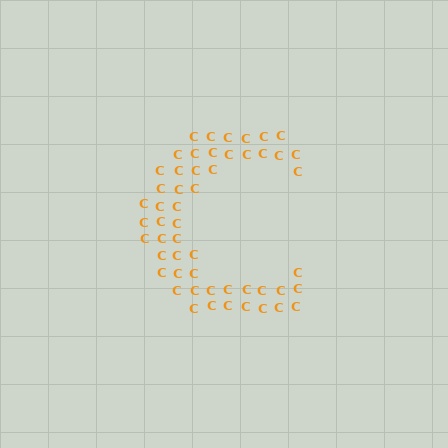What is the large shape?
The large shape is the letter C.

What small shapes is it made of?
It is made of small letter C's.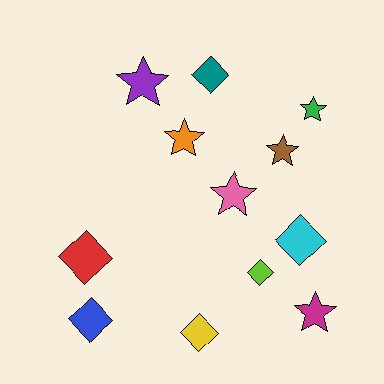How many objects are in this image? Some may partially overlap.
There are 12 objects.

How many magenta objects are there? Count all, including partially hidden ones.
There is 1 magenta object.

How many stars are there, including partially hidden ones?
There are 6 stars.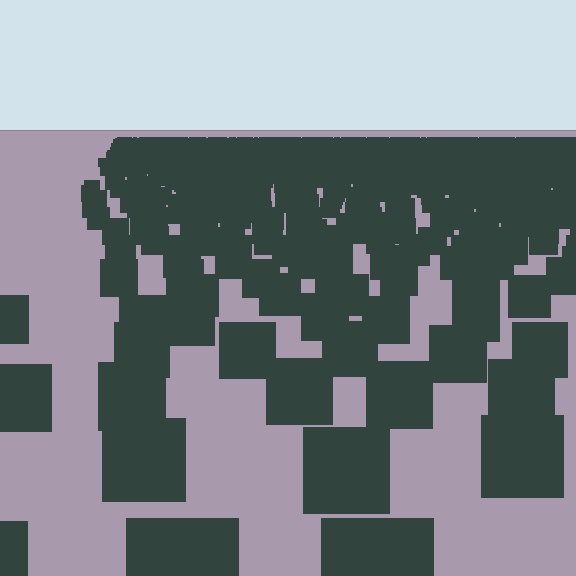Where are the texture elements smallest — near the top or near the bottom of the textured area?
Near the top.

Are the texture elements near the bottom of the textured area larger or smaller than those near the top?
Larger. Near the bottom, elements are closer to the viewer and appear at a bigger on-screen size.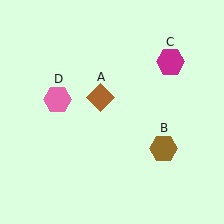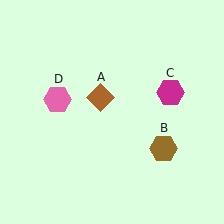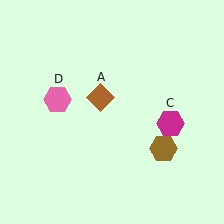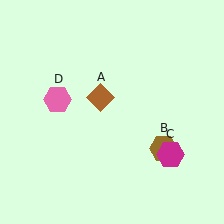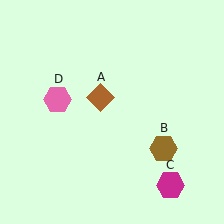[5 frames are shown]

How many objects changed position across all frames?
1 object changed position: magenta hexagon (object C).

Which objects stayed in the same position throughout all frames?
Brown diamond (object A) and brown hexagon (object B) and pink hexagon (object D) remained stationary.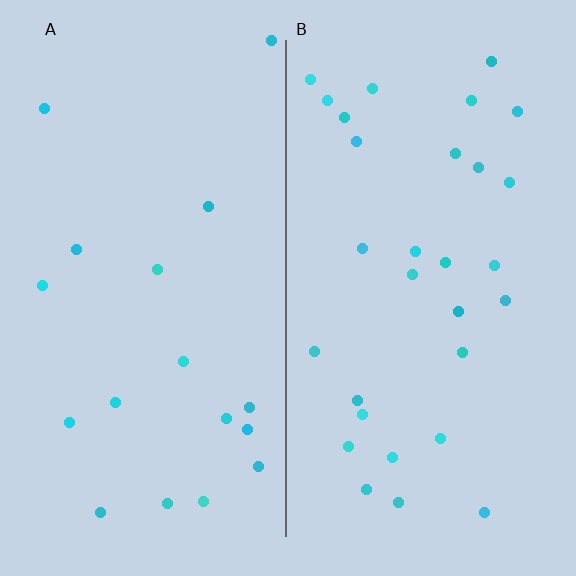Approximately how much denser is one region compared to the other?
Approximately 1.7× — region B over region A.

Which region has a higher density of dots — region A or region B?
B (the right).